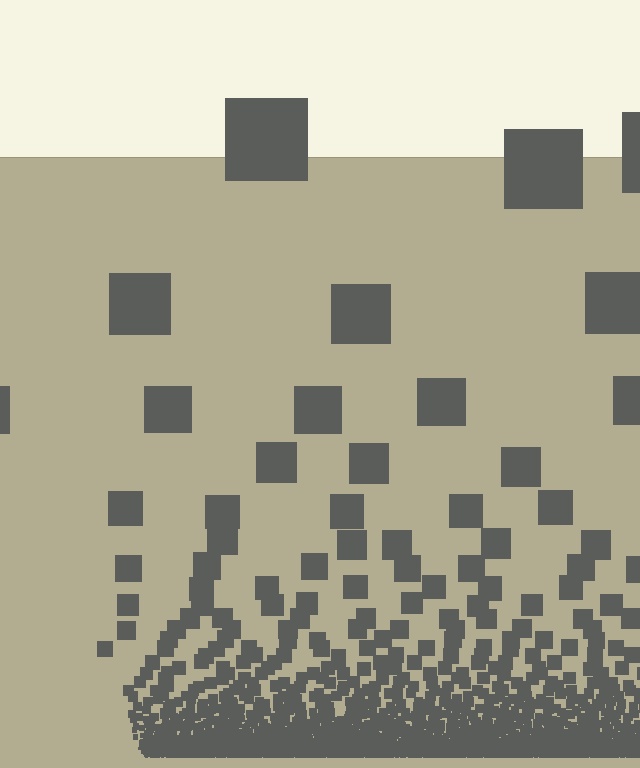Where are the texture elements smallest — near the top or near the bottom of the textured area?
Near the bottom.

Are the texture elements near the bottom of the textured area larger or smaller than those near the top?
Smaller. The gradient is inverted — elements near the bottom are smaller and denser.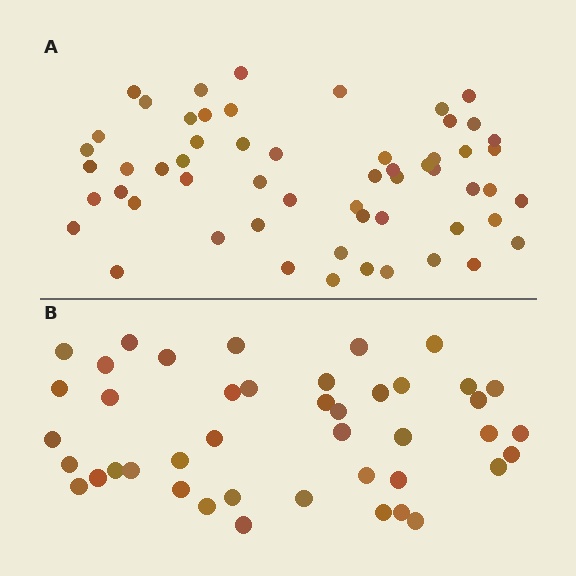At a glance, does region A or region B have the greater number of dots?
Region A (the top region) has more dots.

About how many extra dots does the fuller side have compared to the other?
Region A has approximately 15 more dots than region B.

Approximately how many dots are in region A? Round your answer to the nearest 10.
About 60 dots. (The exact count is 57, which rounds to 60.)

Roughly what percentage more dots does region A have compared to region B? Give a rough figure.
About 35% more.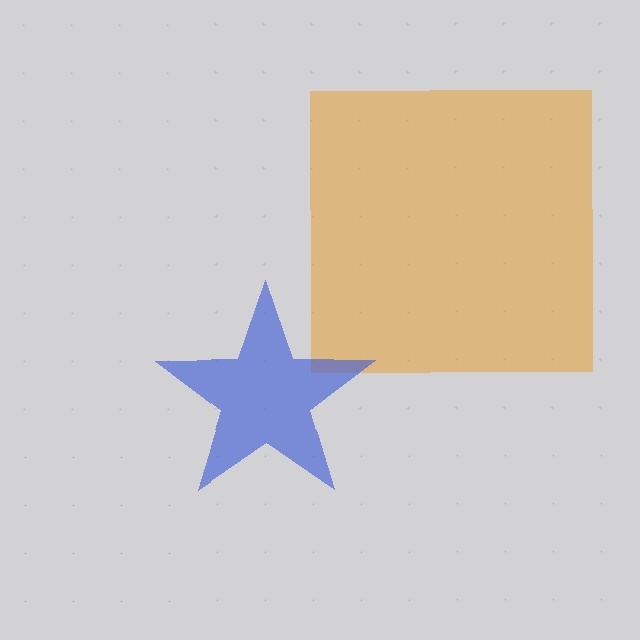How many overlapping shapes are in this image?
There are 2 overlapping shapes in the image.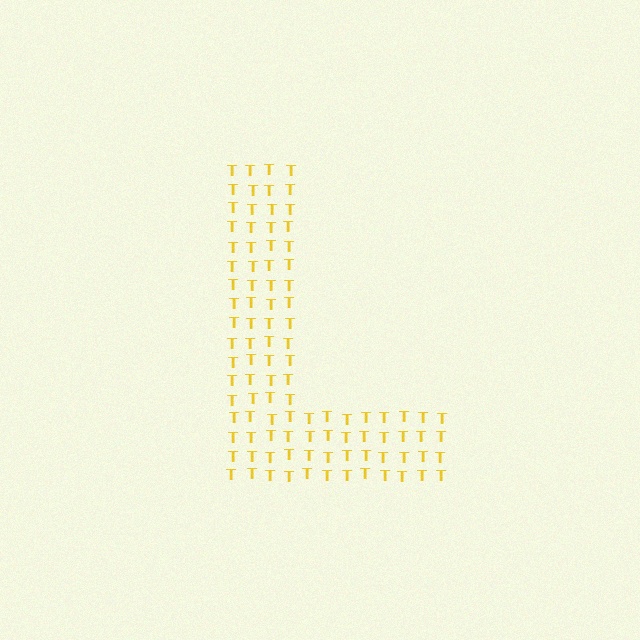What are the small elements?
The small elements are letter T's.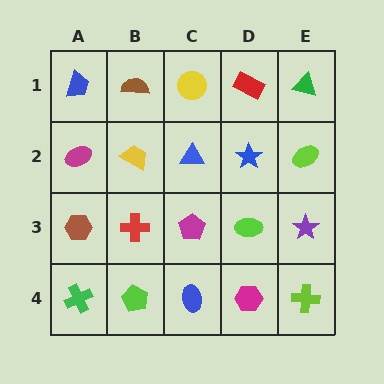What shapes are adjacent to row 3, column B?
A yellow trapezoid (row 2, column B), a lime pentagon (row 4, column B), a brown hexagon (row 3, column A), a magenta pentagon (row 3, column C).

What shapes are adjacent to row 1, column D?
A blue star (row 2, column D), a yellow circle (row 1, column C), a green triangle (row 1, column E).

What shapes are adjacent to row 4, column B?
A red cross (row 3, column B), a green cross (row 4, column A), a blue ellipse (row 4, column C).